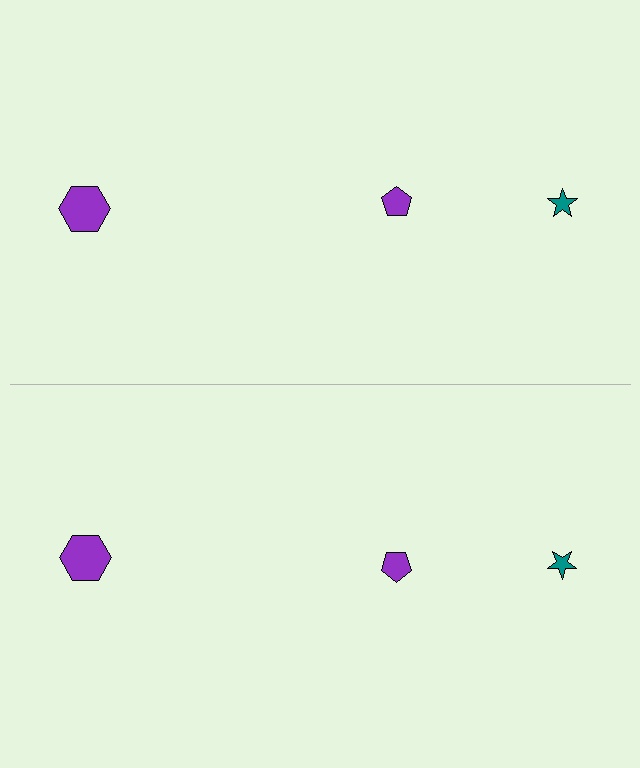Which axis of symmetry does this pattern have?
The pattern has a horizontal axis of symmetry running through the center of the image.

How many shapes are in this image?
There are 6 shapes in this image.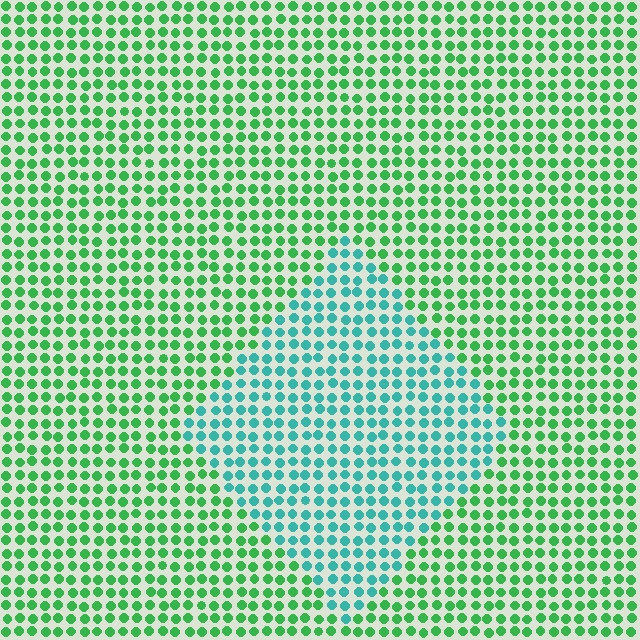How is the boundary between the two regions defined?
The boundary is defined purely by a slight shift in hue (about 44 degrees). Spacing, size, and orientation are identical on both sides.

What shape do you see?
I see a diamond.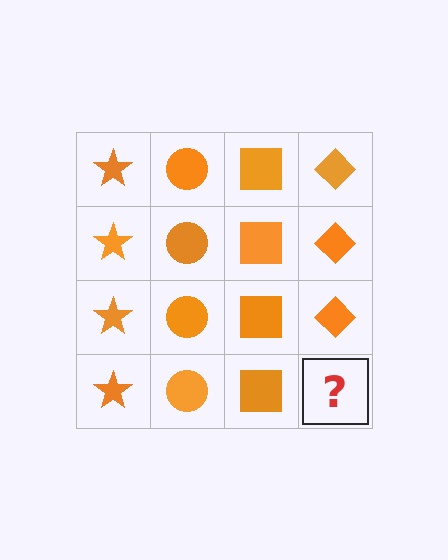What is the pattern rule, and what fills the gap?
The rule is that each column has a consistent shape. The gap should be filled with an orange diamond.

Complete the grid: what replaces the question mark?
The question mark should be replaced with an orange diamond.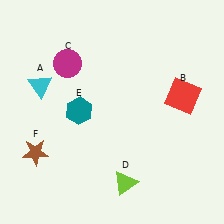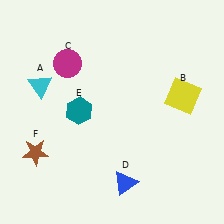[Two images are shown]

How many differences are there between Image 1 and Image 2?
There are 2 differences between the two images.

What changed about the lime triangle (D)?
In Image 1, D is lime. In Image 2, it changed to blue.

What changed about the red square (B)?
In Image 1, B is red. In Image 2, it changed to yellow.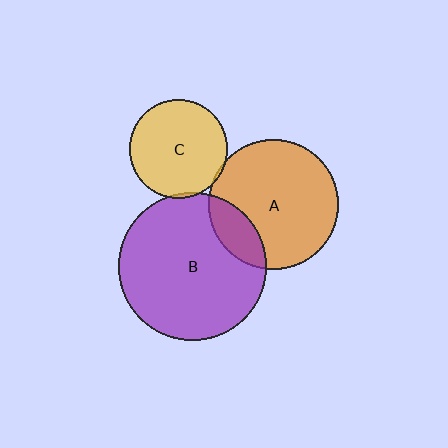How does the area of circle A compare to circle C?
Approximately 1.7 times.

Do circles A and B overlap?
Yes.